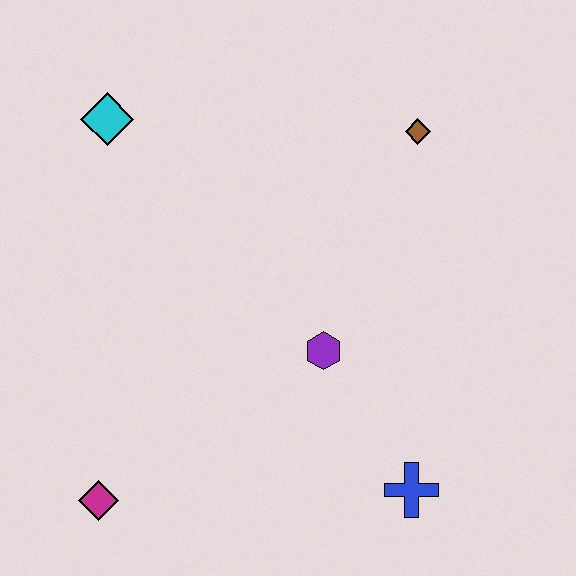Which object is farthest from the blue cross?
The cyan diamond is farthest from the blue cross.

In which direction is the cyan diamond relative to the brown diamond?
The cyan diamond is to the left of the brown diamond.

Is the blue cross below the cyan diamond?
Yes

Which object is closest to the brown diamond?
The purple hexagon is closest to the brown diamond.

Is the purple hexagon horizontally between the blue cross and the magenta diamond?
Yes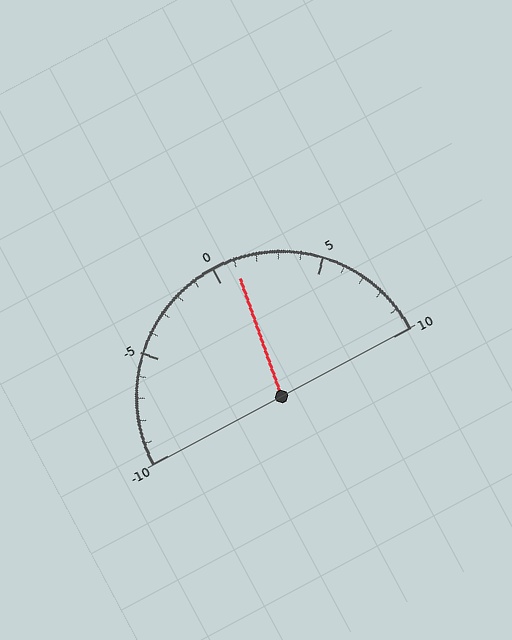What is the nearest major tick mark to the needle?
The nearest major tick mark is 0.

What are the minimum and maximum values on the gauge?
The gauge ranges from -10 to 10.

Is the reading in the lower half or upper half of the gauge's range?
The reading is in the upper half of the range (-10 to 10).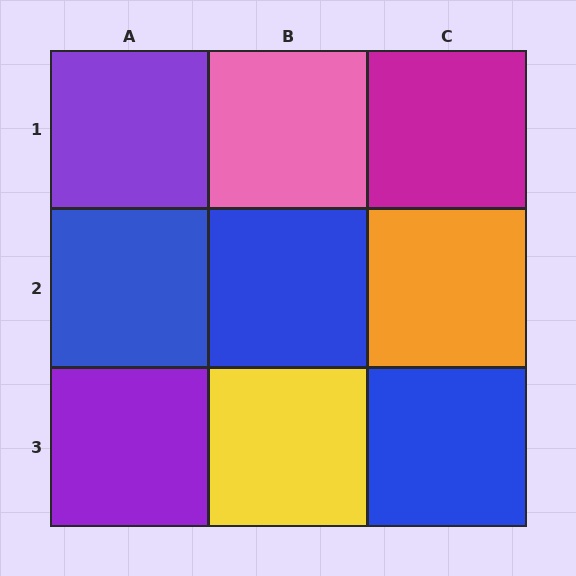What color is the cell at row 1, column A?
Purple.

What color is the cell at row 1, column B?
Pink.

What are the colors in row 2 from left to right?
Blue, blue, orange.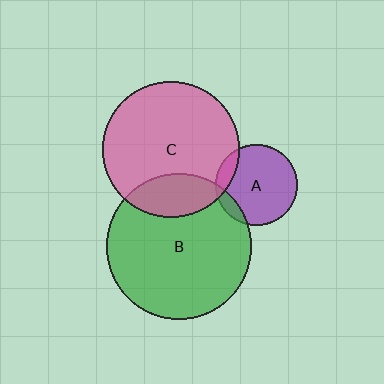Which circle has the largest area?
Circle B (green).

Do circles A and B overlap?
Yes.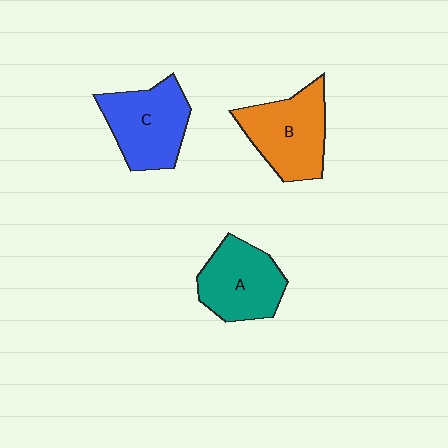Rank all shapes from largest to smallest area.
From largest to smallest: B (orange), C (blue), A (teal).